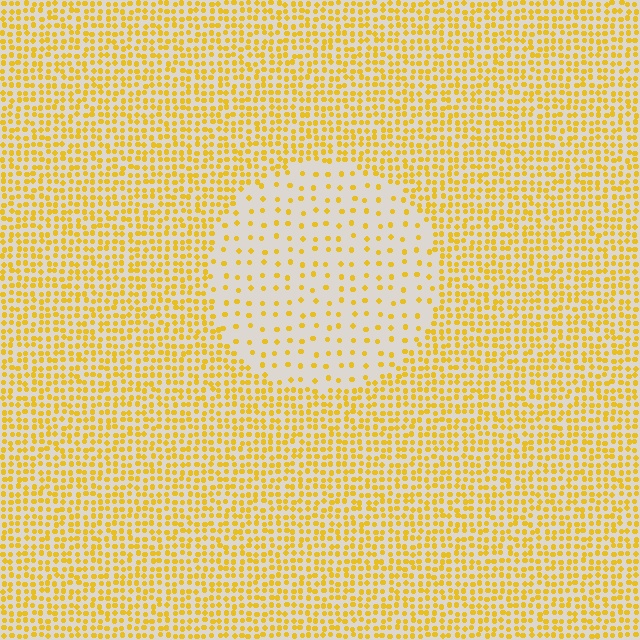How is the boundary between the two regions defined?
The boundary is defined by a change in element density (approximately 3.0x ratio). All elements are the same color, size, and shape.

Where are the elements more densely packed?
The elements are more densely packed outside the circle boundary.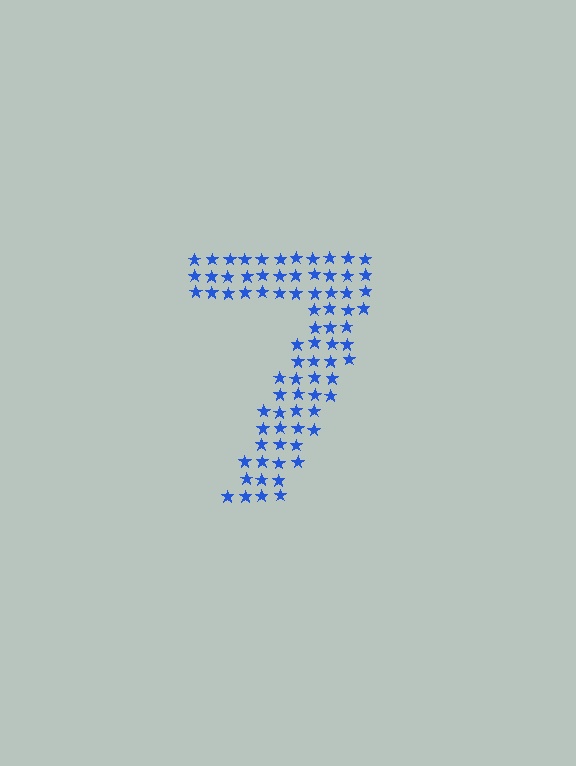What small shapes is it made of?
It is made of small stars.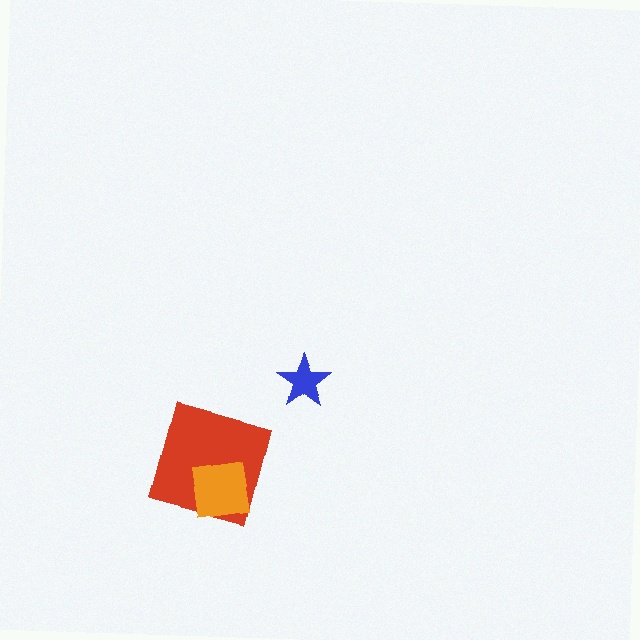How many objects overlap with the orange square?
1 object overlaps with the orange square.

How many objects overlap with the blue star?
0 objects overlap with the blue star.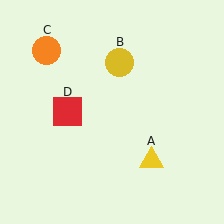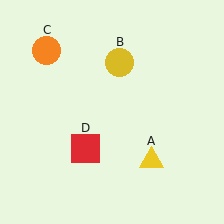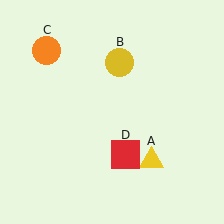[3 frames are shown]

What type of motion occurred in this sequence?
The red square (object D) rotated counterclockwise around the center of the scene.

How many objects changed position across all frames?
1 object changed position: red square (object D).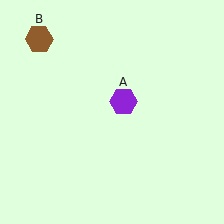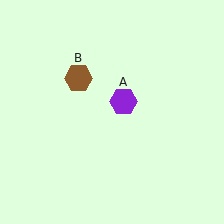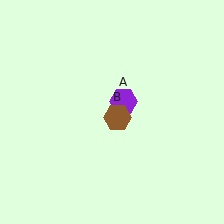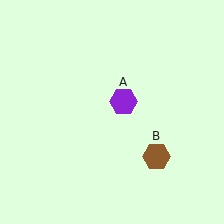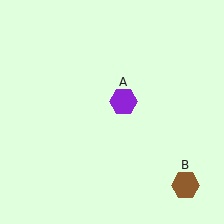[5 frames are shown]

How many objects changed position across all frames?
1 object changed position: brown hexagon (object B).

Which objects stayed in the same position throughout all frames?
Purple hexagon (object A) remained stationary.